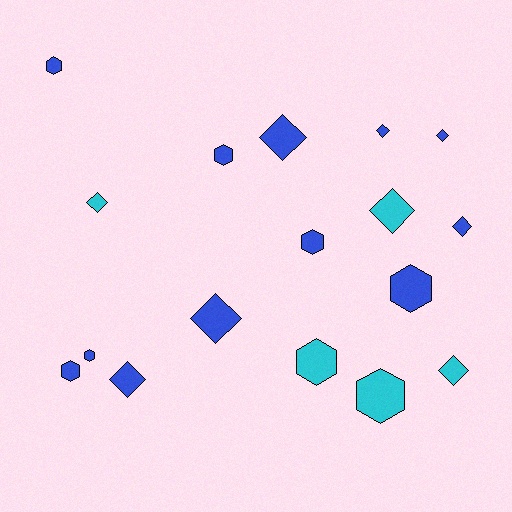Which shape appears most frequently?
Diamond, with 9 objects.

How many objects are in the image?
There are 17 objects.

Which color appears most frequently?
Blue, with 12 objects.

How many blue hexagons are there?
There are 6 blue hexagons.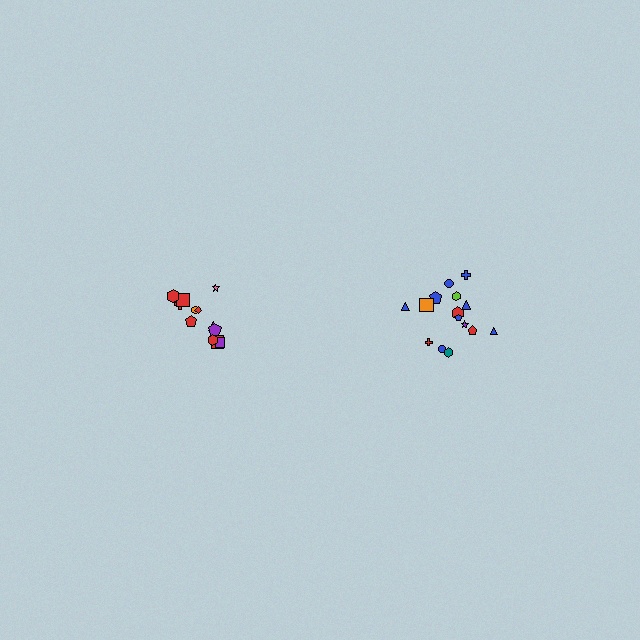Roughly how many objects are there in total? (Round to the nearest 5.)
Roughly 25 objects in total.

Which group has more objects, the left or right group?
The right group.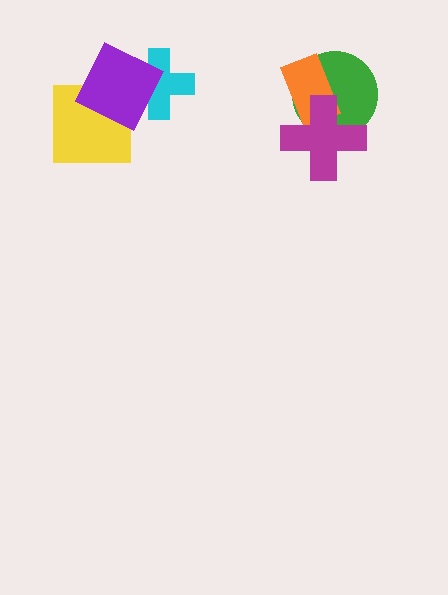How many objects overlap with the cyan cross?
1 object overlaps with the cyan cross.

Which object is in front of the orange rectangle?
The magenta cross is in front of the orange rectangle.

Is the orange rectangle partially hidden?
Yes, it is partially covered by another shape.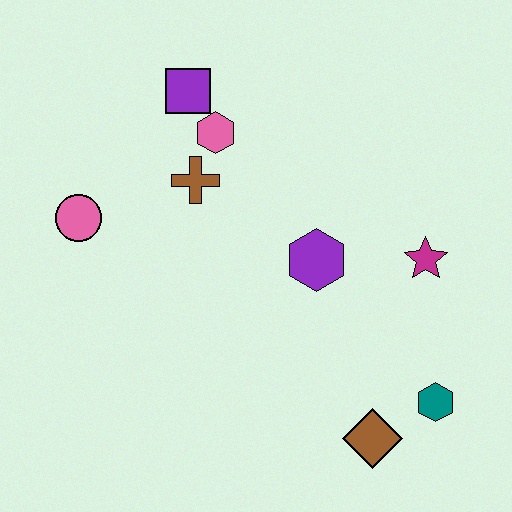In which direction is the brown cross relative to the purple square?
The brown cross is below the purple square.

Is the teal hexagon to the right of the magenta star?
Yes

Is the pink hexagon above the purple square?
No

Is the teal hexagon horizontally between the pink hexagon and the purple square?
No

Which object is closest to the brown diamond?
The teal hexagon is closest to the brown diamond.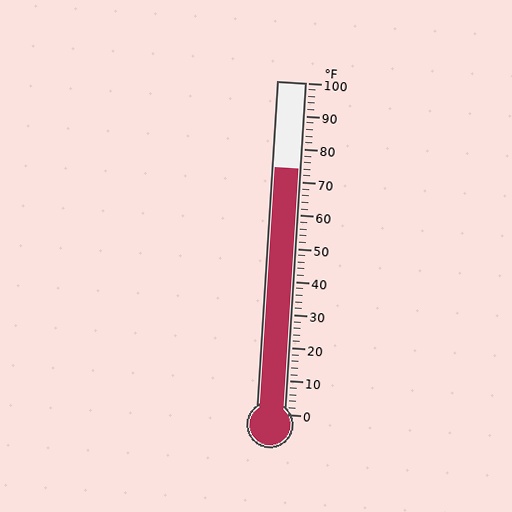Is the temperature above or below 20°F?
The temperature is above 20°F.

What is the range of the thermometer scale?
The thermometer scale ranges from 0°F to 100°F.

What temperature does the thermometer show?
The thermometer shows approximately 74°F.